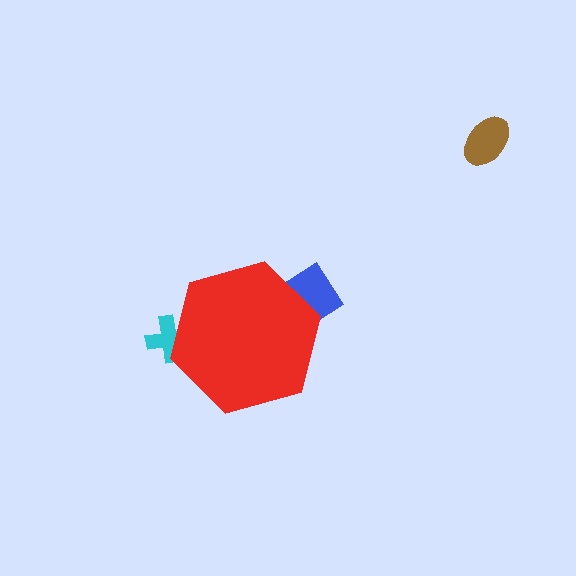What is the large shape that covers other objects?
A red hexagon.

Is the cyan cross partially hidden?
Yes, the cyan cross is partially hidden behind the red hexagon.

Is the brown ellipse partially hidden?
No, the brown ellipse is fully visible.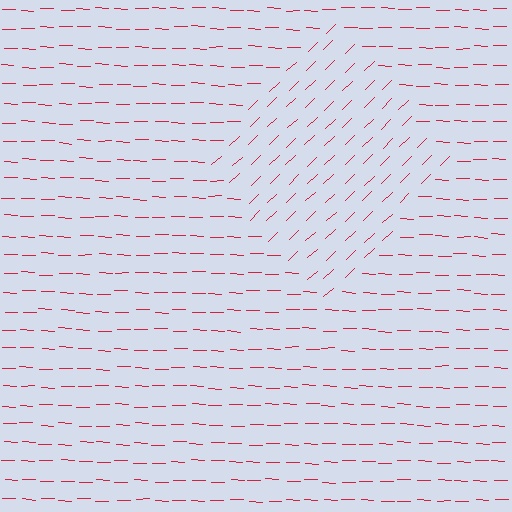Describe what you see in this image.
The image is filled with small red line segments. A diamond region in the image has lines oriented differently from the surrounding lines, creating a visible texture boundary.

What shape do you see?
I see a diamond.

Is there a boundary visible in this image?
Yes, there is a texture boundary formed by a change in line orientation.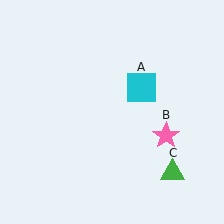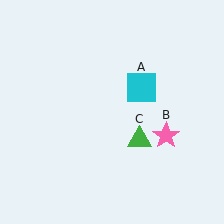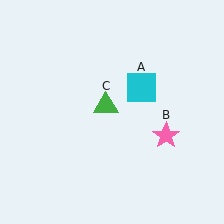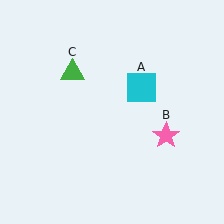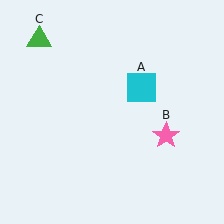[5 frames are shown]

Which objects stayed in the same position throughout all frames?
Cyan square (object A) and pink star (object B) remained stationary.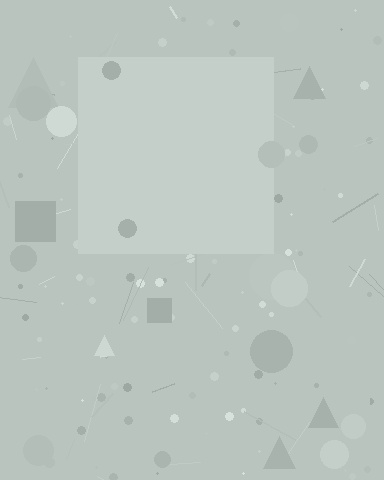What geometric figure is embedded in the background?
A square is embedded in the background.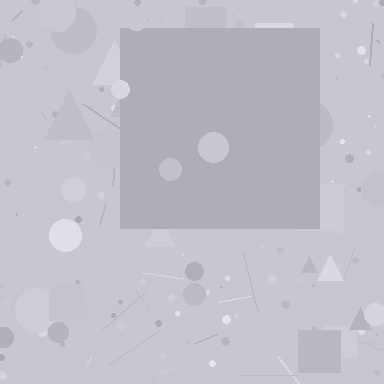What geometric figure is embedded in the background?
A square is embedded in the background.